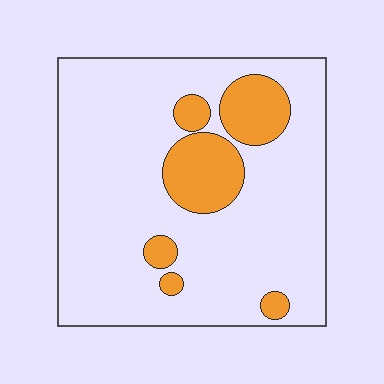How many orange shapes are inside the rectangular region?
6.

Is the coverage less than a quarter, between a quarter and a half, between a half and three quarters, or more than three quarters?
Less than a quarter.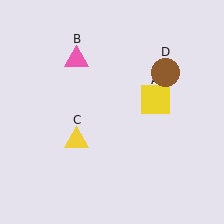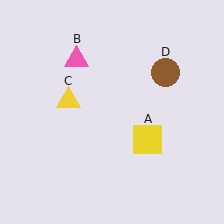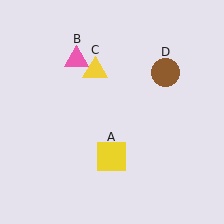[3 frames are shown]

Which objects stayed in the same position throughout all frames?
Pink triangle (object B) and brown circle (object D) remained stationary.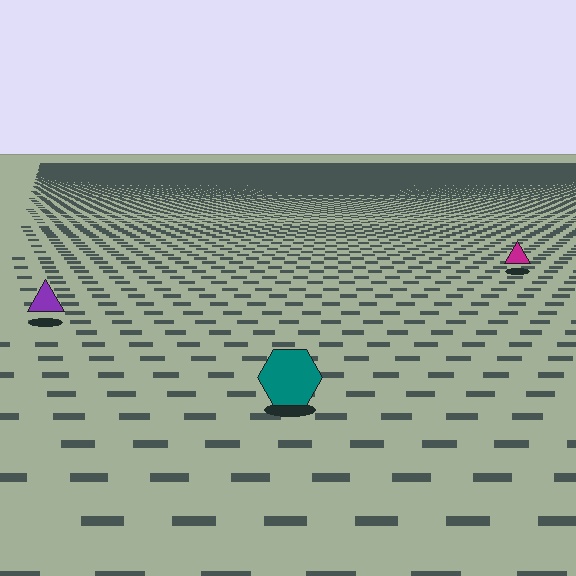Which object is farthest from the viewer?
The magenta triangle is farthest from the viewer. It appears smaller and the ground texture around it is denser.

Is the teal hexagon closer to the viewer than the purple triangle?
Yes. The teal hexagon is closer — you can tell from the texture gradient: the ground texture is coarser near it.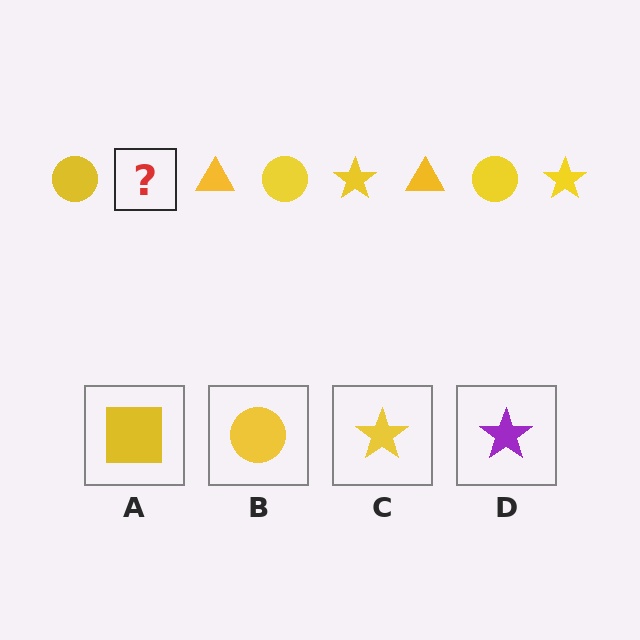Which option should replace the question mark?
Option C.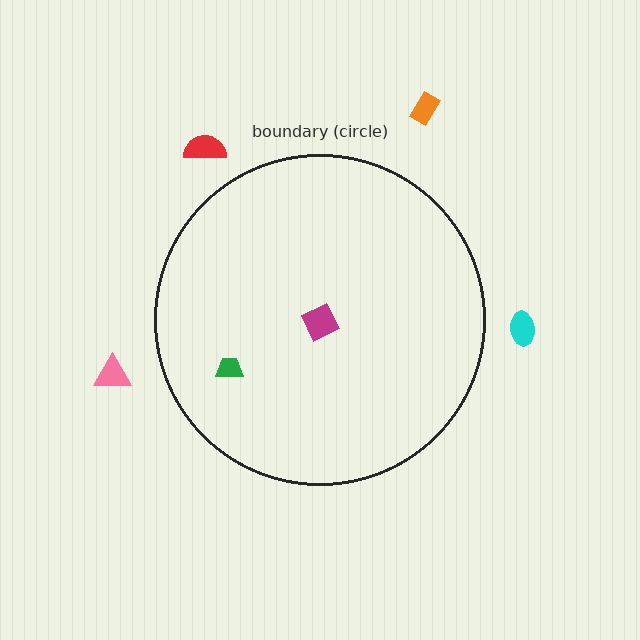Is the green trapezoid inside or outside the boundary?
Inside.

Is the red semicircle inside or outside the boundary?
Outside.